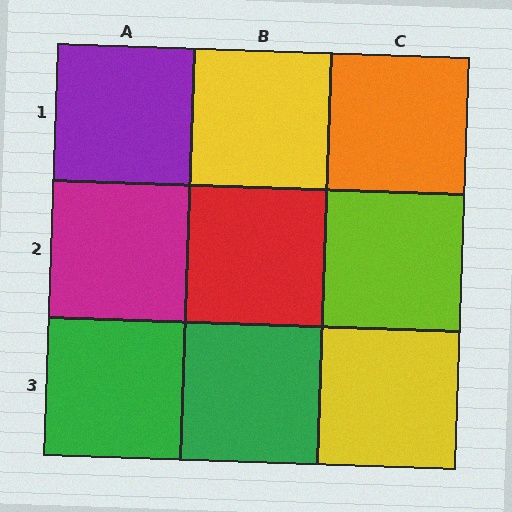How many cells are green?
2 cells are green.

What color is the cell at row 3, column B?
Green.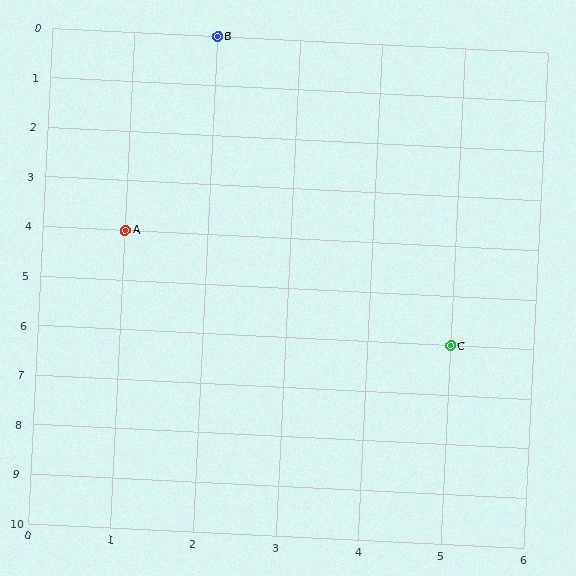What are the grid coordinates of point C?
Point C is at grid coordinates (5, 6).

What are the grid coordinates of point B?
Point B is at grid coordinates (2, 0).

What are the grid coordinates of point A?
Point A is at grid coordinates (1, 4).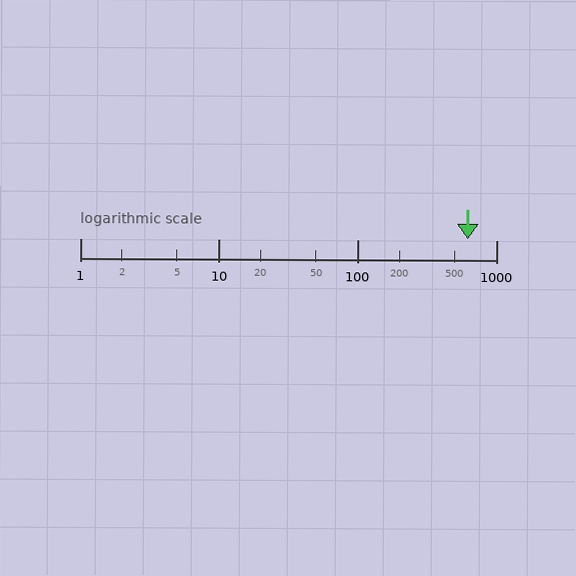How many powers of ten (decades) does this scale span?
The scale spans 3 decades, from 1 to 1000.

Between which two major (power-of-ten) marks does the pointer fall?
The pointer is between 100 and 1000.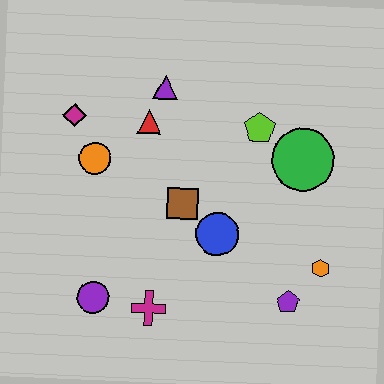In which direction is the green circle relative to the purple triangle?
The green circle is to the right of the purple triangle.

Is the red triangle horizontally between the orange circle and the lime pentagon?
Yes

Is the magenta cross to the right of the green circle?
No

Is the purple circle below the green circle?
Yes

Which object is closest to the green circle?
The lime pentagon is closest to the green circle.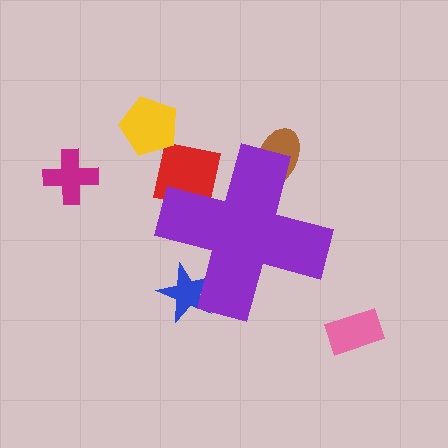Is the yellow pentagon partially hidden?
No, the yellow pentagon is fully visible.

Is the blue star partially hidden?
Yes, the blue star is partially hidden behind the purple cross.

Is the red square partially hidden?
Yes, the red square is partially hidden behind the purple cross.